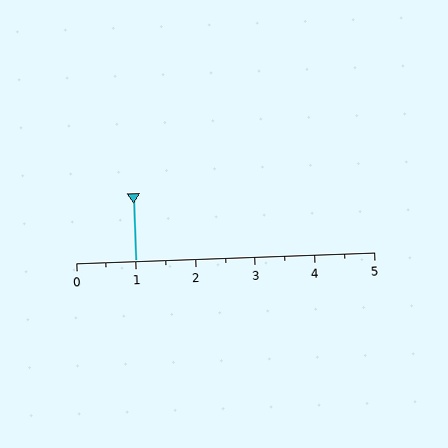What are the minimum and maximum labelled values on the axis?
The axis runs from 0 to 5.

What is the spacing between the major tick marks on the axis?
The major ticks are spaced 1 apart.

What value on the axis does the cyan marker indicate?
The marker indicates approximately 1.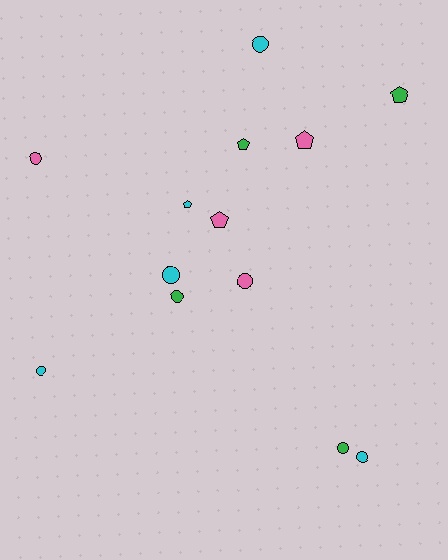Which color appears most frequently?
Cyan, with 5 objects.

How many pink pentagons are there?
There are 2 pink pentagons.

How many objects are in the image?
There are 13 objects.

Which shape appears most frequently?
Circle, with 8 objects.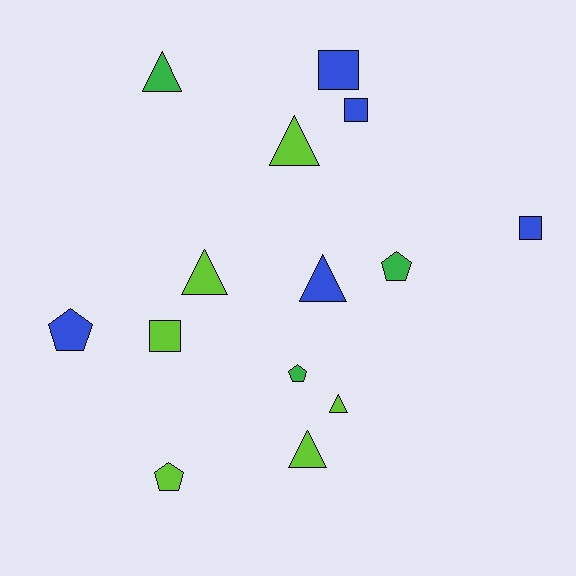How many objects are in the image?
There are 14 objects.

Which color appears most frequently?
Lime, with 6 objects.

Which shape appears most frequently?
Triangle, with 6 objects.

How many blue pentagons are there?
There is 1 blue pentagon.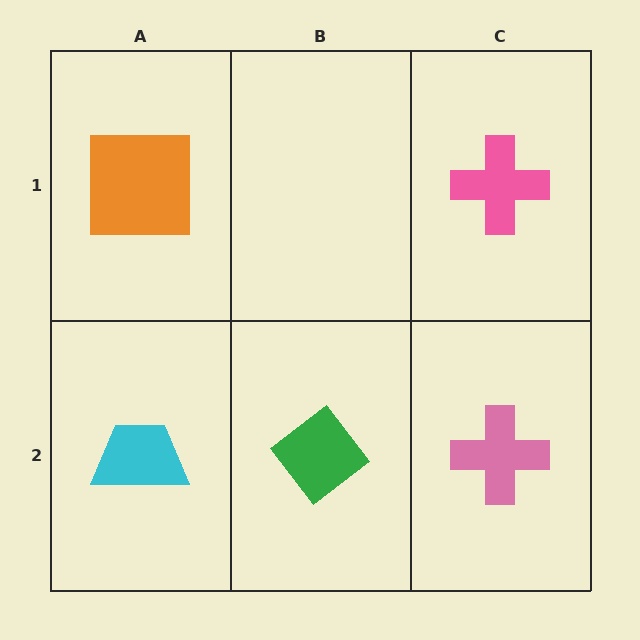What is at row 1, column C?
A pink cross.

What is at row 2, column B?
A green diamond.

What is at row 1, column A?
An orange square.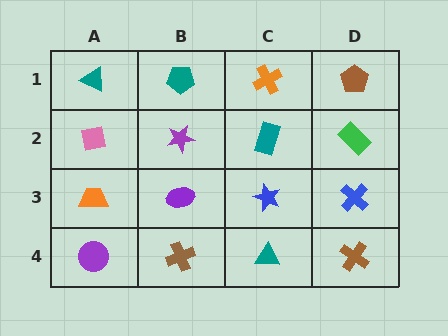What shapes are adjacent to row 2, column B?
A teal pentagon (row 1, column B), a purple ellipse (row 3, column B), a pink square (row 2, column A), a teal rectangle (row 2, column C).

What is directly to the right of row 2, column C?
A green rectangle.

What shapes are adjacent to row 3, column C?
A teal rectangle (row 2, column C), a teal triangle (row 4, column C), a purple ellipse (row 3, column B), a blue cross (row 3, column D).